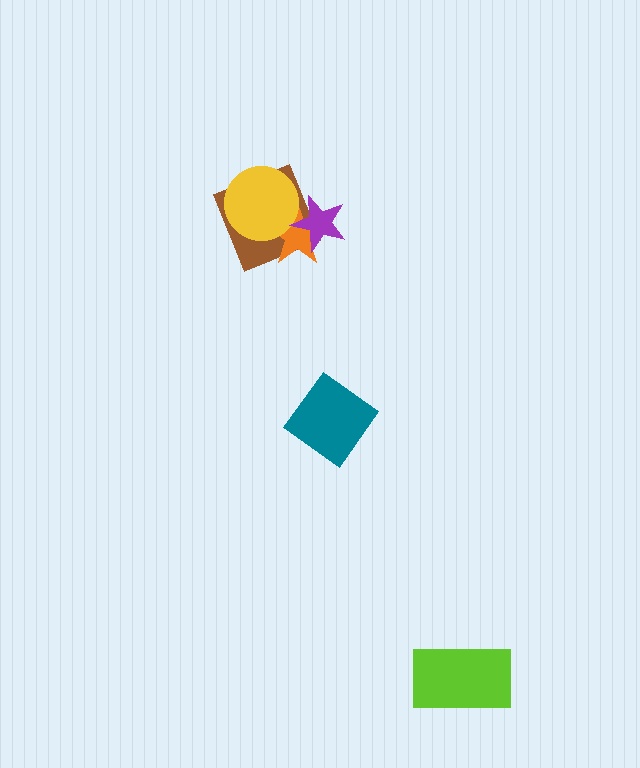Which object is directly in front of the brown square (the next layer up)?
The orange star is directly in front of the brown square.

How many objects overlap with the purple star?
2 objects overlap with the purple star.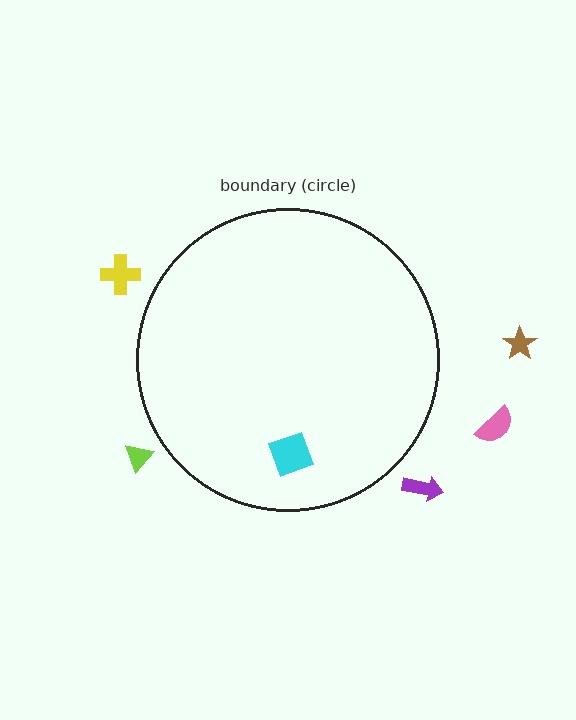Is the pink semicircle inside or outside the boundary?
Outside.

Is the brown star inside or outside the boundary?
Outside.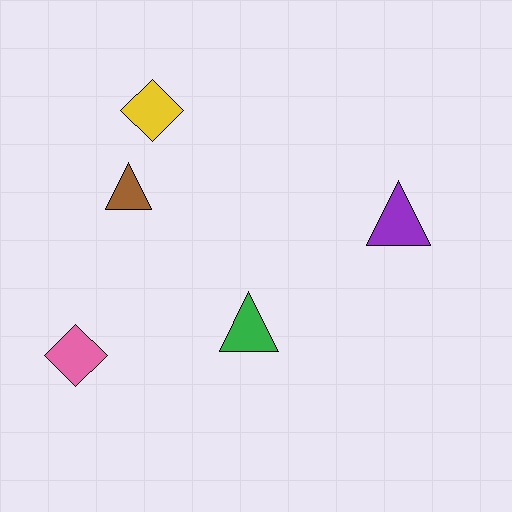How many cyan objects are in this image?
There are no cyan objects.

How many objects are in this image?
There are 5 objects.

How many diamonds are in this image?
There are 2 diamonds.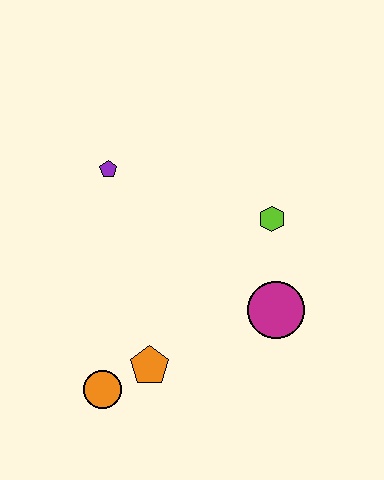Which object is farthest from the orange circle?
The lime hexagon is farthest from the orange circle.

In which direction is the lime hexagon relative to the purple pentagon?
The lime hexagon is to the right of the purple pentagon.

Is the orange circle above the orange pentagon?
No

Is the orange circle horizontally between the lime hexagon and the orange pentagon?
No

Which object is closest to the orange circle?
The orange pentagon is closest to the orange circle.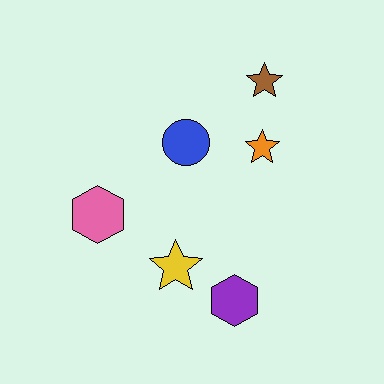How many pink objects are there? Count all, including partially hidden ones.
There is 1 pink object.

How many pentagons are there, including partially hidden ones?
There are no pentagons.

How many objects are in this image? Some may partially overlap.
There are 6 objects.